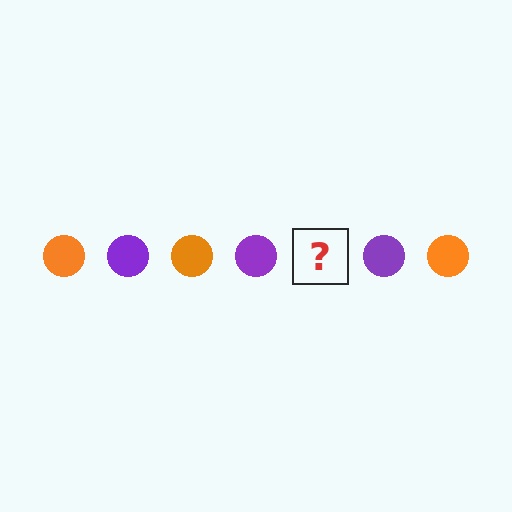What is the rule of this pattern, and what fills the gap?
The rule is that the pattern cycles through orange, purple circles. The gap should be filled with an orange circle.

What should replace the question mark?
The question mark should be replaced with an orange circle.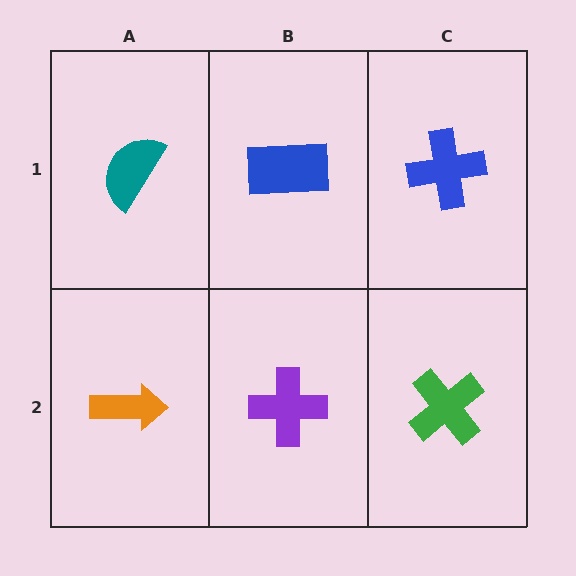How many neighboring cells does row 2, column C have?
2.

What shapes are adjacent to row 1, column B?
A purple cross (row 2, column B), a teal semicircle (row 1, column A), a blue cross (row 1, column C).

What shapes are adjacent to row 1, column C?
A green cross (row 2, column C), a blue rectangle (row 1, column B).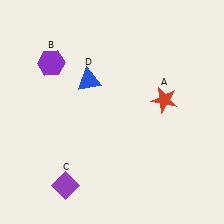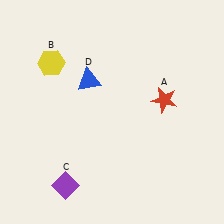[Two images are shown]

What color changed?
The hexagon (B) changed from purple in Image 1 to yellow in Image 2.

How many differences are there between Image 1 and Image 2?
There is 1 difference between the two images.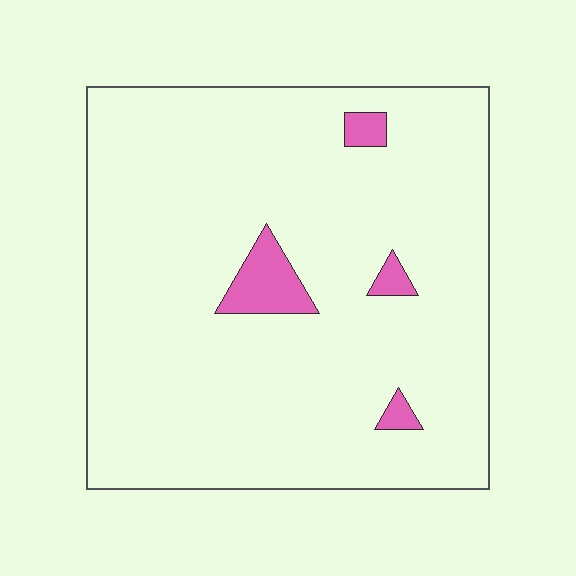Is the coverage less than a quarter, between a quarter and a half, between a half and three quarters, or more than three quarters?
Less than a quarter.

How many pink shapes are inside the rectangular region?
4.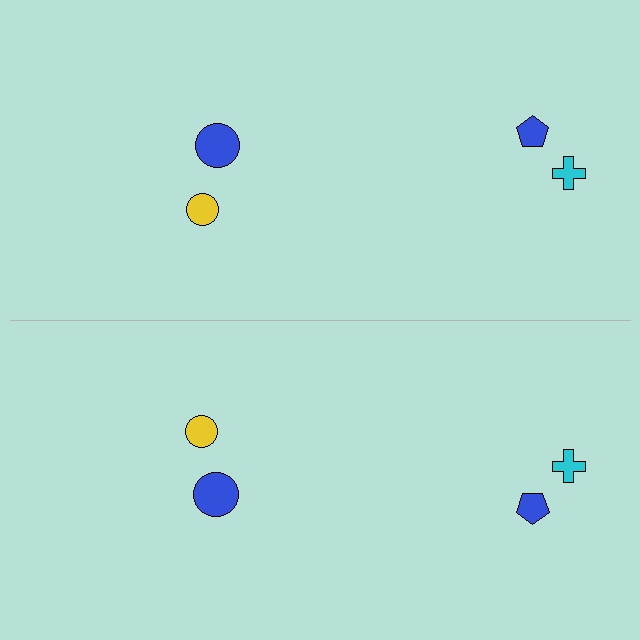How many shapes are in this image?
There are 8 shapes in this image.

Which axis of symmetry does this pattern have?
The pattern has a horizontal axis of symmetry running through the center of the image.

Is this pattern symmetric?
Yes, this pattern has bilateral (reflection) symmetry.